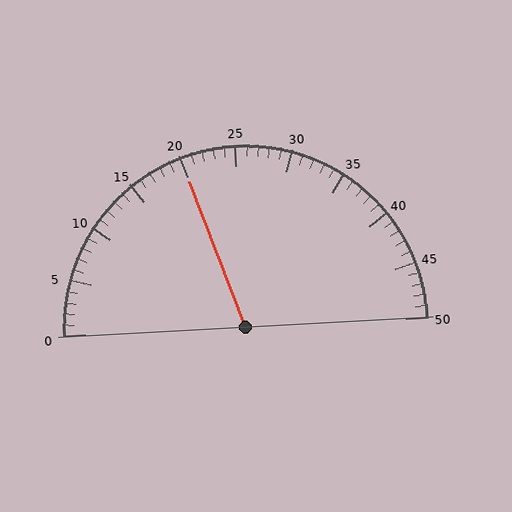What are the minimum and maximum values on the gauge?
The gauge ranges from 0 to 50.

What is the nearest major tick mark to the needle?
The nearest major tick mark is 20.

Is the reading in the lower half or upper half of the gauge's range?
The reading is in the lower half of the range (0 to 50).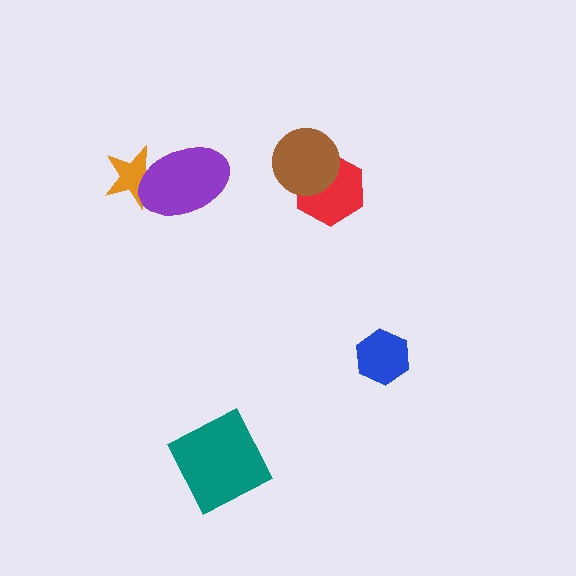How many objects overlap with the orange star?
1 object overlaps with the orange star.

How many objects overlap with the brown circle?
1 object overlaps with the brown circle.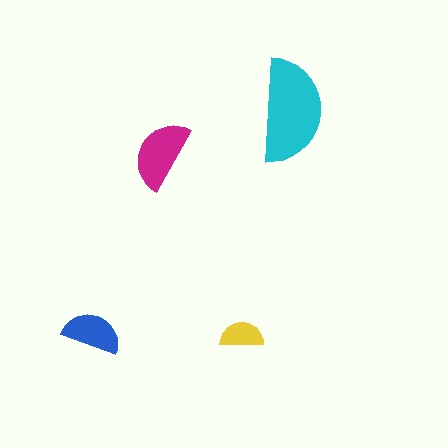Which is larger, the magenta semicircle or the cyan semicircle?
The cyan one.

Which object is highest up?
The cyan semicircle is topmost.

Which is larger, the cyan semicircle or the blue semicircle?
The cyan one.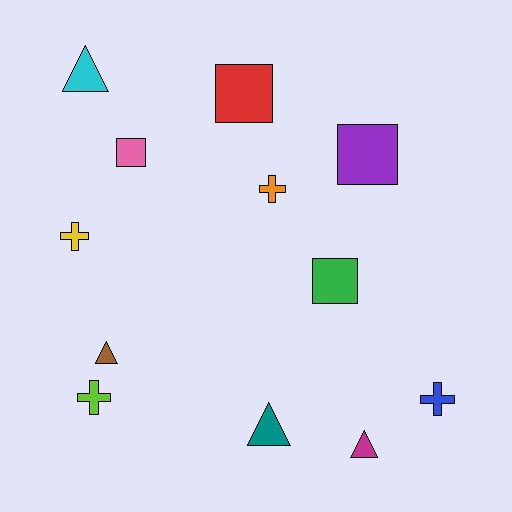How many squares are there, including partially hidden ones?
There are 4 squares.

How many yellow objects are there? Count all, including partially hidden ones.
There is 1 yellow object.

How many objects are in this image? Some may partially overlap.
There are 12 objects.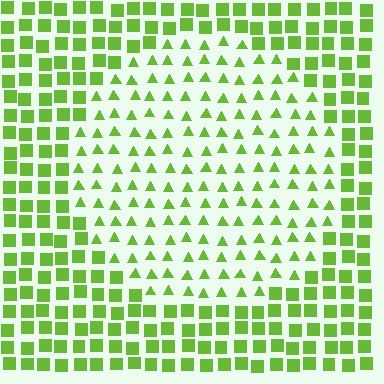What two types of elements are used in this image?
The image uses triangles inside the circle region and squares outside it.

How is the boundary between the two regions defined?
The boundary is defined by a change in element shape: triangles inside vs. squares outside. All elements share the same color and spacing.